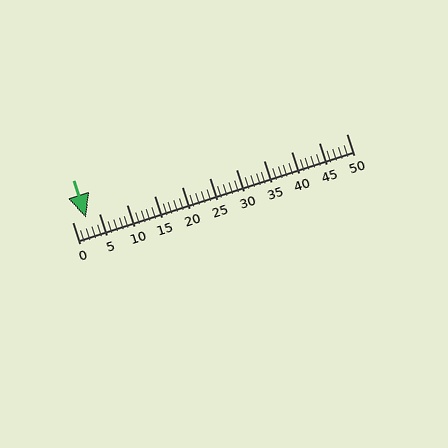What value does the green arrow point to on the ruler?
The green arrow points to approximately 3.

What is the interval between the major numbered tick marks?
The major tick marks are spaced 5 units apart.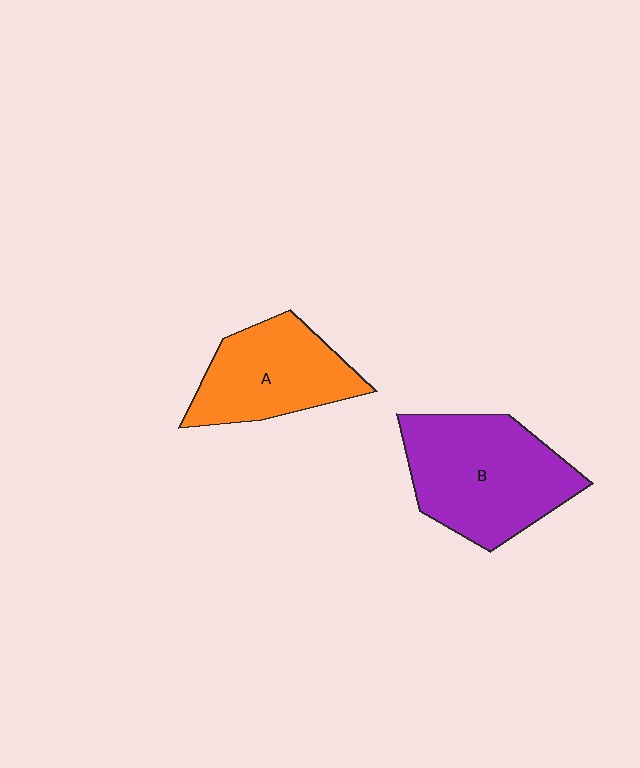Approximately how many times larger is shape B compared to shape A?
Approximately 1.3 times.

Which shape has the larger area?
Shape B (purple).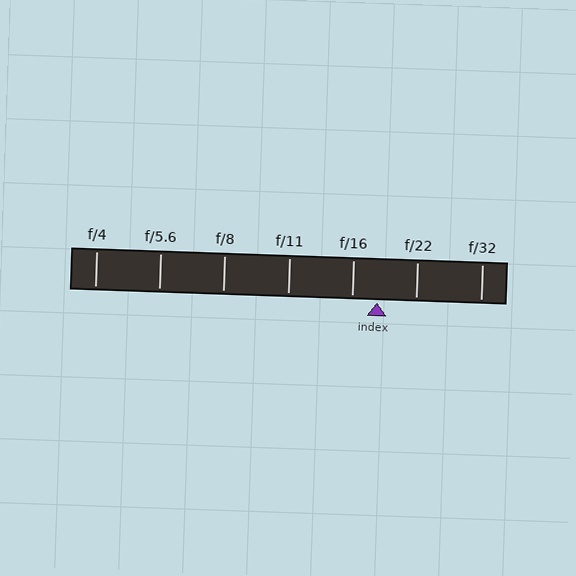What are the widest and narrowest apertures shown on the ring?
The widest aperture shown is f/4 and the narrowest is f/32.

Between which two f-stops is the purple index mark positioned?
The index mark is between f/16 and f/22.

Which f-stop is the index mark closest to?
The index mark is closest to f/16.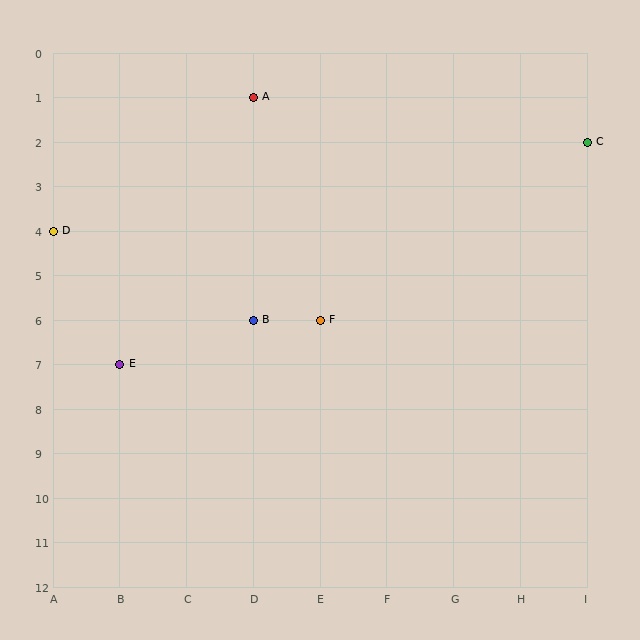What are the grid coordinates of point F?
Point F is at grid coordinates (E, 6).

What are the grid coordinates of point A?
Point A is at grid coordinates (D, 1).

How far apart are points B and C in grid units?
Points B and C are 5 columns and 4 rows apart (about 6.4 grid units diagonally).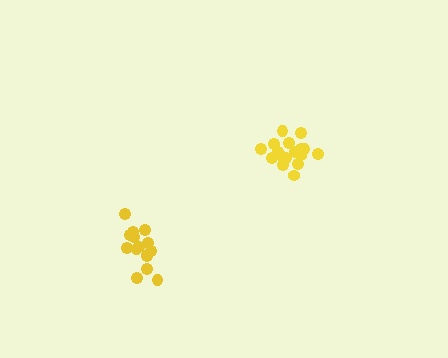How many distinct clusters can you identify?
There are 2 distinct clusters.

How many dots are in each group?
Group 1: 15 dots, Group 2: 18 dots (33 total).